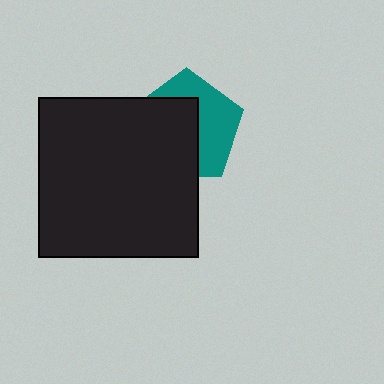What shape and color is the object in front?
The object in front is a black square.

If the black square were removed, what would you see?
You would see the complete teal pentagon.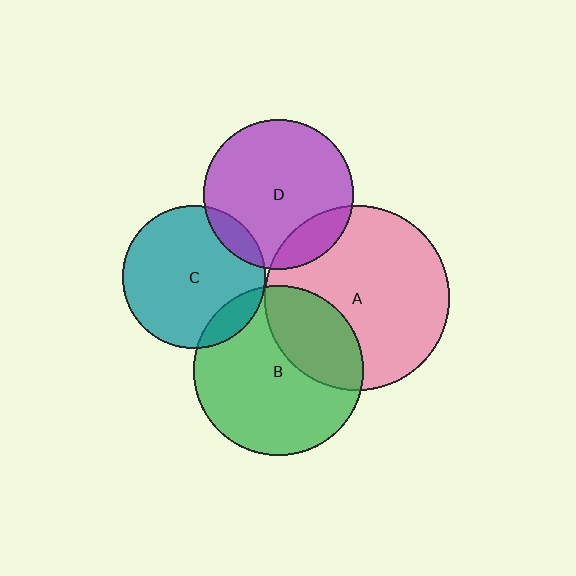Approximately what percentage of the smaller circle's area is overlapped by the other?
Approximately 10%.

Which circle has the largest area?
Circle A (pink).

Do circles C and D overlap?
Yes.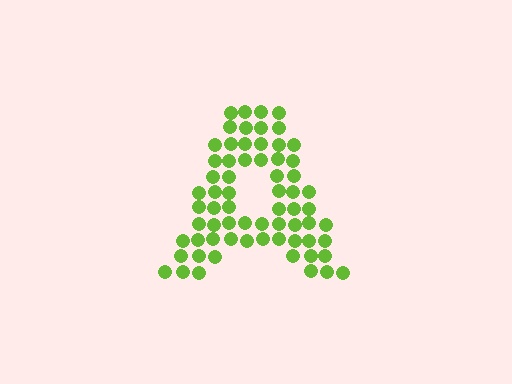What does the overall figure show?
The overall figure shows the letter A.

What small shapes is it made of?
It is made of small circles.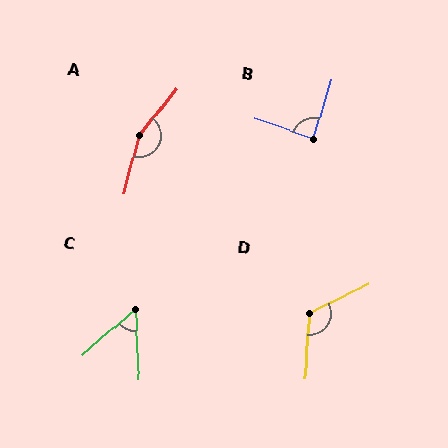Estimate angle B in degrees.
Approximately 88 degrees.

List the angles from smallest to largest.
C (52°), B (88°), D (121°), A (156°).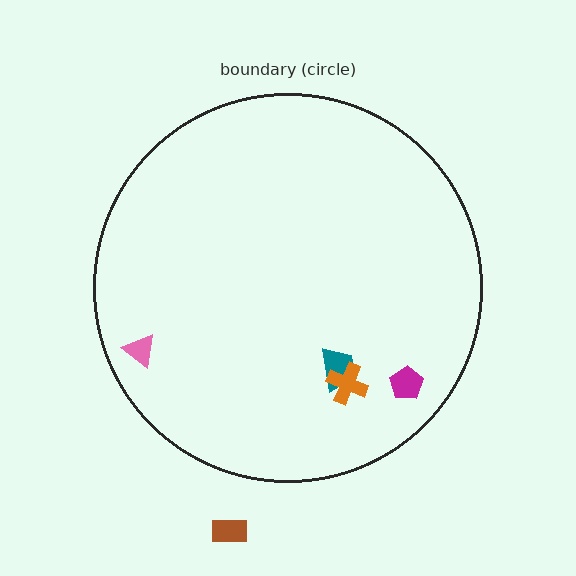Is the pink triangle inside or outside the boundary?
Inside.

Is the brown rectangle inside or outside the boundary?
Outside.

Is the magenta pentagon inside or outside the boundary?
Inside.